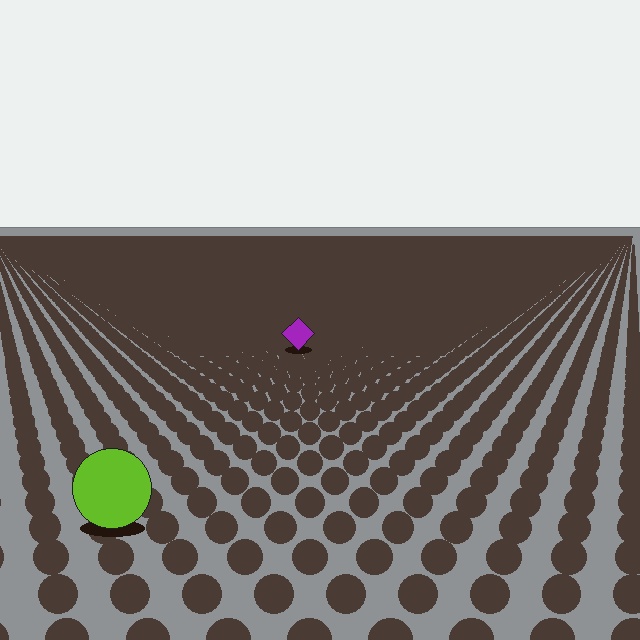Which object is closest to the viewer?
The lime circle is closest. The texture marks near it are larger and more spread out.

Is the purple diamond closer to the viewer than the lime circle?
No. The lime circle is closer — you can tell from the texture gradient: the ground texture is coarser near it.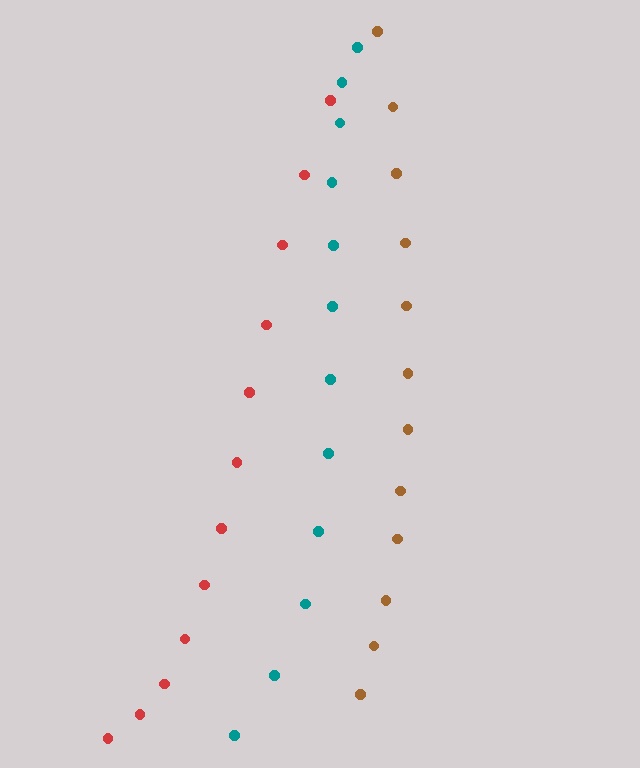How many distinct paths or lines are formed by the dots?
There are 3 distinct paths.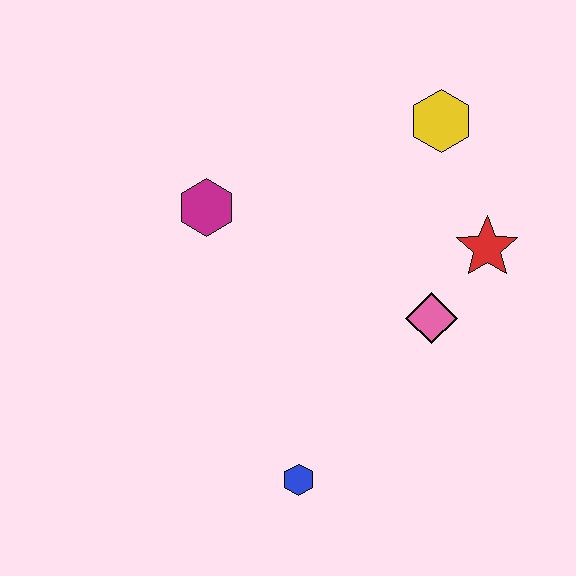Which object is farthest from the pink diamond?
The magenta hexagon is farthest from the pink diamond.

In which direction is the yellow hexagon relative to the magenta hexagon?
The yellow hexagon is to the right of the magenta hexagon.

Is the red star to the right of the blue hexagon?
Yes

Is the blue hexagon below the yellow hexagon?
Yes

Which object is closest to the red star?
The pink diamond is closest to the red star.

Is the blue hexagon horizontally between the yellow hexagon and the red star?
No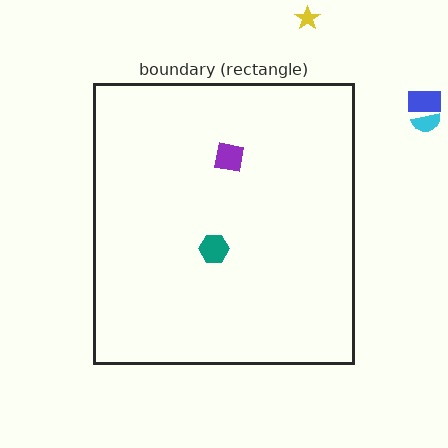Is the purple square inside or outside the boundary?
Inside.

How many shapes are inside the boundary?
2 inside, 3 outside.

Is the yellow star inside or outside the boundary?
Outside.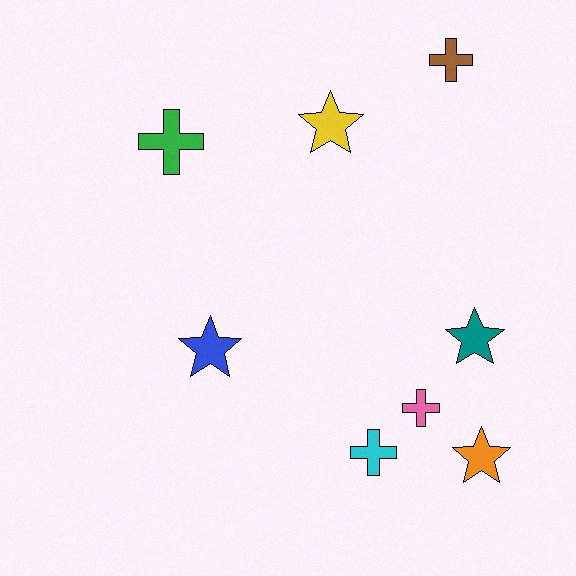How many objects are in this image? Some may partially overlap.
There are 8 objects.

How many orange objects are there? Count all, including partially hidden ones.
There is 1 orange object.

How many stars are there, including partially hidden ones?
There are 4 stars.